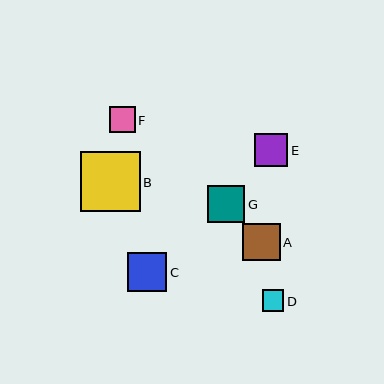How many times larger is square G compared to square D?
Square G is approximately 1.7 times the size of square D.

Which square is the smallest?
Square D is the smallest with a size of approximately 21 pixels.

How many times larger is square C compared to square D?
Square C is approximately 1.8 times the size of square D.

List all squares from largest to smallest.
From largest to smallest: B, C, A, G, E, F, D.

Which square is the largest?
Square B is the largest with a size of approximately 60 pixels.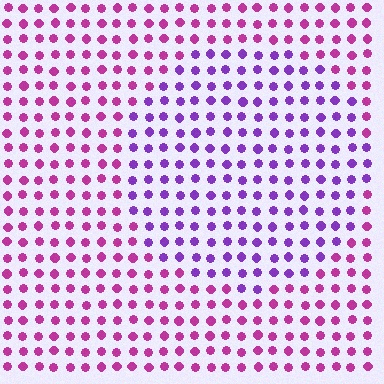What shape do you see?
I see a circle.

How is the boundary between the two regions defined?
The boundary is defined purely by a slight shift in hue (about 40 degrees). Spacing, size, and orientation are identical on both sides.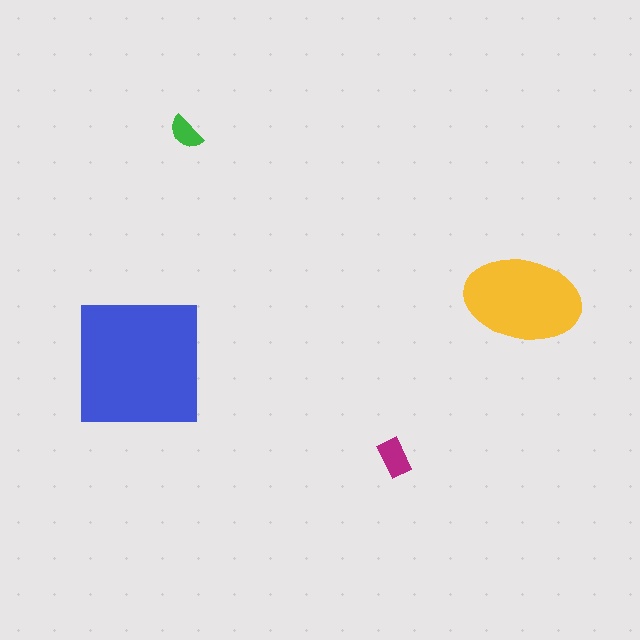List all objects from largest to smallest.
The blue square, the yellow ellipse, the magenta rectangle, the green semicircle.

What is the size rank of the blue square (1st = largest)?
1st.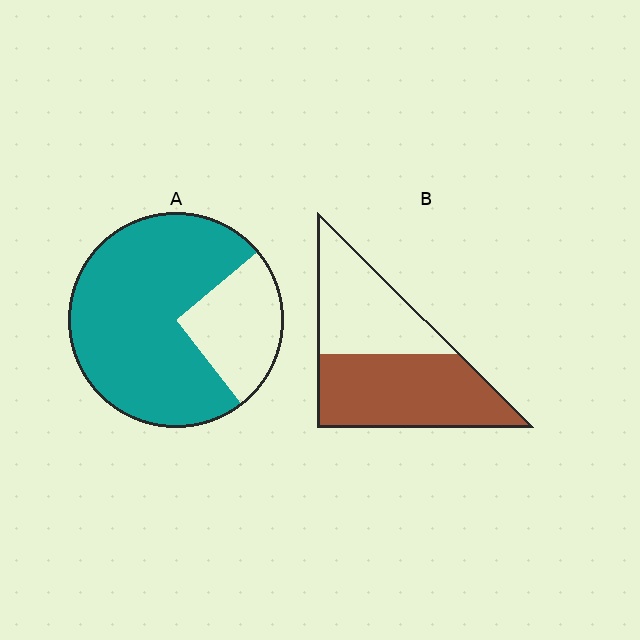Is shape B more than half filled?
Yes.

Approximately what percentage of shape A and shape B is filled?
A is approximately 75% and B is approximately 55%.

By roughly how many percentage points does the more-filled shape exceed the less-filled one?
By roughly 20 percentage points (A over B).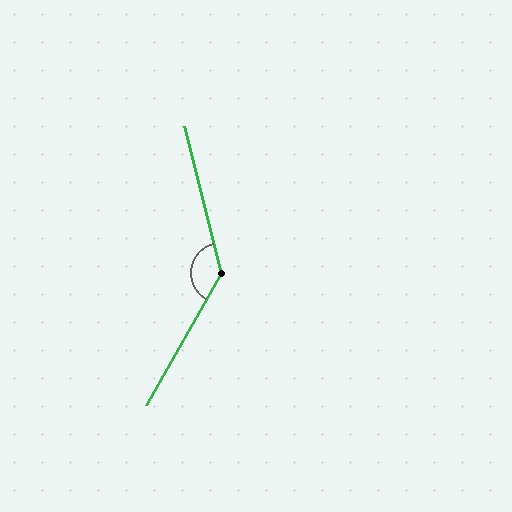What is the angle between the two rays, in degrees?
Approximately 137 degrees.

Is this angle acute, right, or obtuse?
It is obtuse.